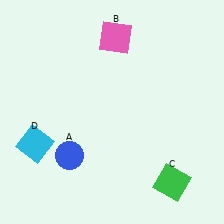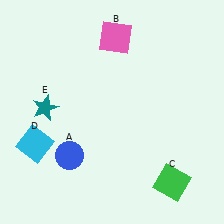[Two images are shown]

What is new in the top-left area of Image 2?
A teal star (E) was added in the top-left area of Image 2.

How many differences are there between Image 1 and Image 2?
There is 1 difference between the two images.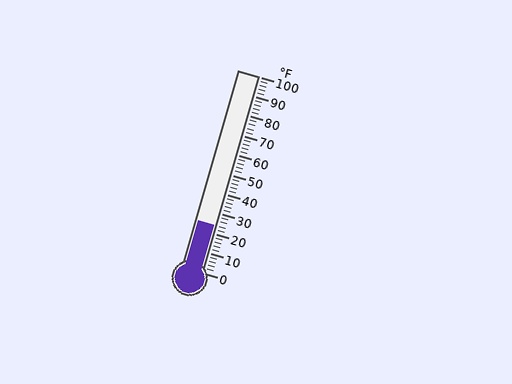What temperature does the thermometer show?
The thermometer shows approximately 24°F.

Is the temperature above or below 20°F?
The temperature is above 20°F.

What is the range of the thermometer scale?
The thermometer scale ranges from 0°F to 100°F.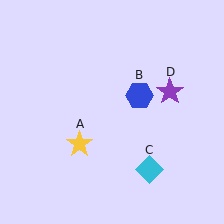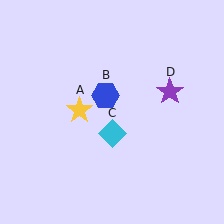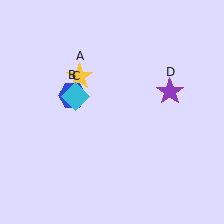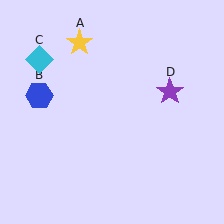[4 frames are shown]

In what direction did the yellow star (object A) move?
The yellow star (object A) moved up.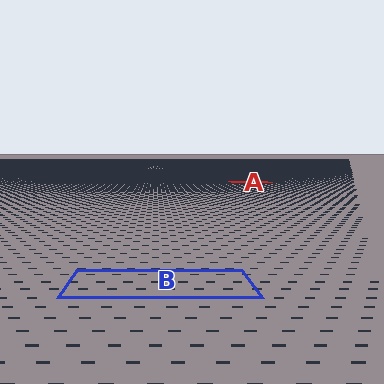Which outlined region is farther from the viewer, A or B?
Region A is farther from the viewer — the texture elements inside it appear smaller and more densely packed.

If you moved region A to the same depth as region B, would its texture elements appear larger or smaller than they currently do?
They would appear larger. At a closer depth, the same texture elements are projected at a bigger on-screen size.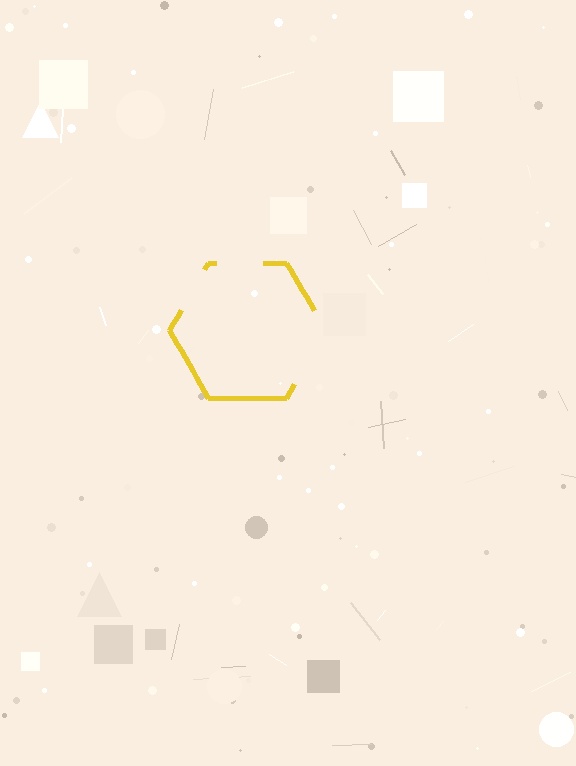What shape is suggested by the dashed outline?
The dashed outline suggests a hexagon.